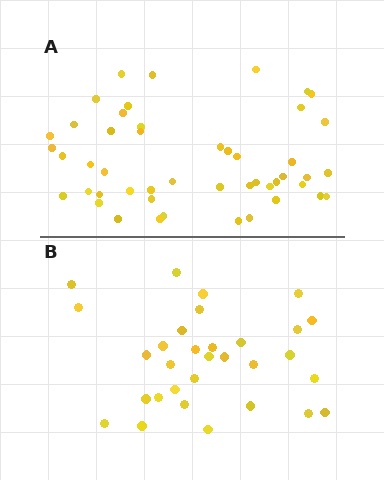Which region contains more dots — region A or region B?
Region A (the top region) has more dots.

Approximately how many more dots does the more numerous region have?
Region A has approximately 15 more dots than region B.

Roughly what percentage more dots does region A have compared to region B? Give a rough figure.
About 55% more.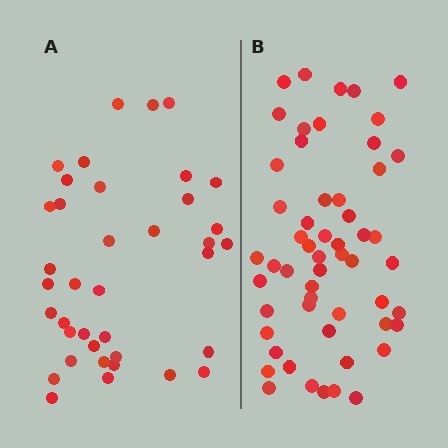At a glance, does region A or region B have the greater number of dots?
Region B (the right region) has more dots.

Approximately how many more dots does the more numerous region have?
Region B has approximately 15 more dots than region A.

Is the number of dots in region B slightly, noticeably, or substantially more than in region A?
Region B has noticeably more, but not dramatically so. The ratio is roughly 1.4 to 1.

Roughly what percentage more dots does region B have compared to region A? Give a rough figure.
About 45% more.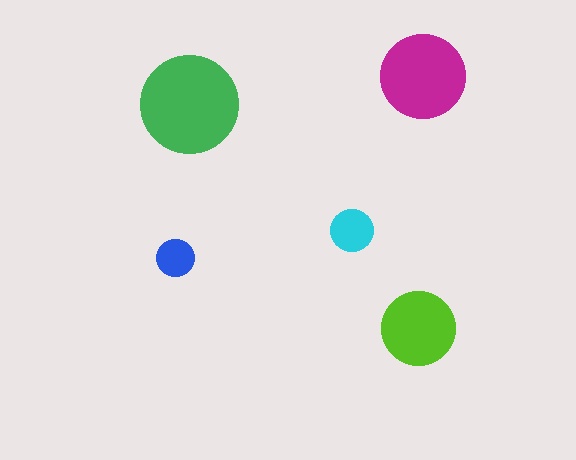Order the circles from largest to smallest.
the green one, the magenta one, the lime one, the cyan one, the blue one.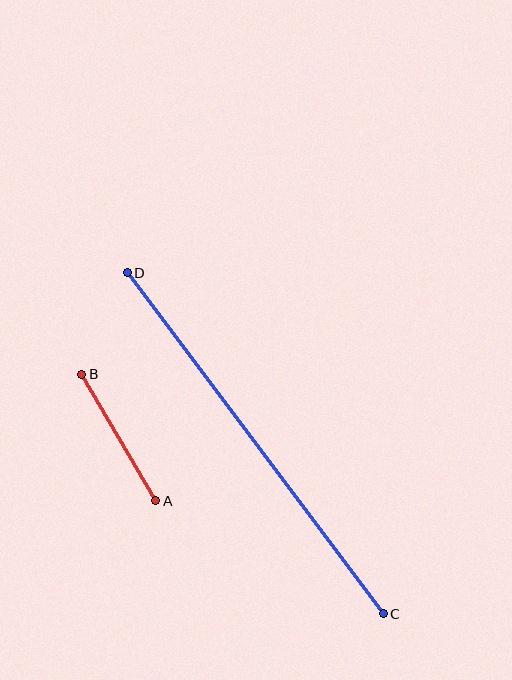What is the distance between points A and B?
The distance is approximately 147 pixels.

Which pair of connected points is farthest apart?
Points C and D are farthest apart.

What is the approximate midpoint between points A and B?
The midpoint is at approximately (119, 437) pixels.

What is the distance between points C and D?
The distance is approximately 426 pixels.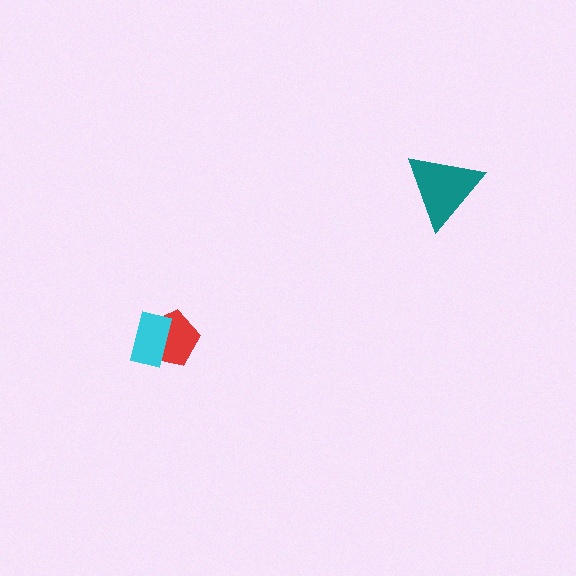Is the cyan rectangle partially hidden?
No, no other shape covers it.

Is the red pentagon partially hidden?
Yes, it is partially covered by another shape.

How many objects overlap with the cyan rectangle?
1 object overlaps with the cyan rectangle.